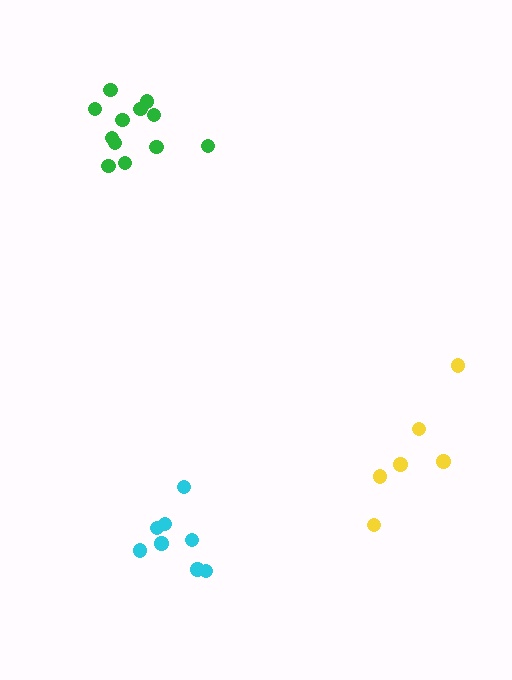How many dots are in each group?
Group 1: 6 dots, Group 2: 8 dots, Group 3: 12 dots (26 total).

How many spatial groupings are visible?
There are 3 spatial groupings.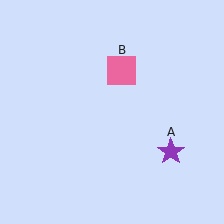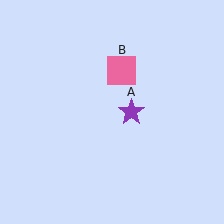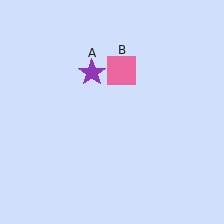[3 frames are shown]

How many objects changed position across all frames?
1 object changed position: purple star (object A).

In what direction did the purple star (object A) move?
The purple star (object A) moved up and to the left.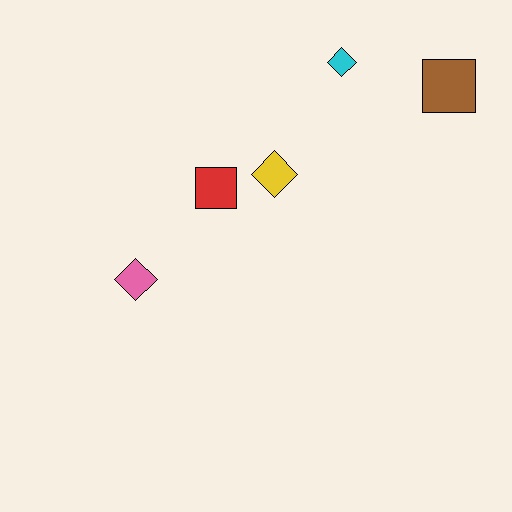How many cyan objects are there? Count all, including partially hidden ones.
There is 1 cyan object.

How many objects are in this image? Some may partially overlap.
There are 5 objects.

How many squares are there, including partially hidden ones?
There are 2 squares.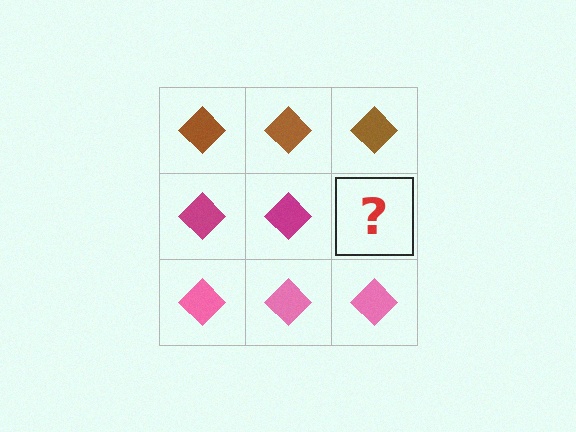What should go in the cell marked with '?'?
The missing cell should contain a magenta diamond.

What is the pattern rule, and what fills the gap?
The rule is that each row has a consistent color. The gap should be filled with a magenta diamond.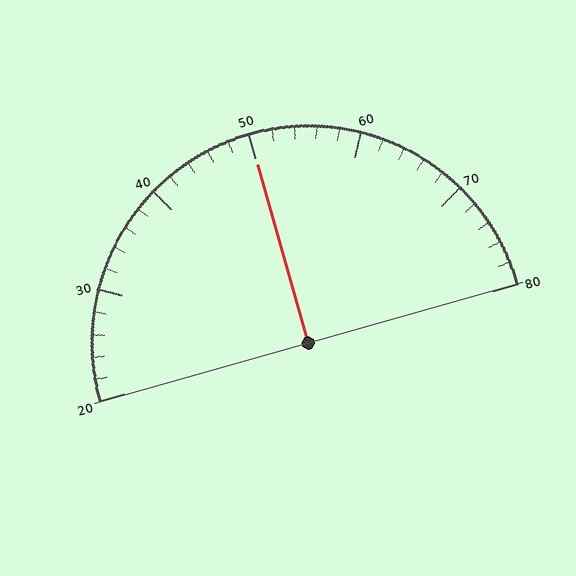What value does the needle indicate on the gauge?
The needle indicates approximately 50.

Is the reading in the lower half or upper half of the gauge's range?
The reading is in the upper half of the range (20 to 80).